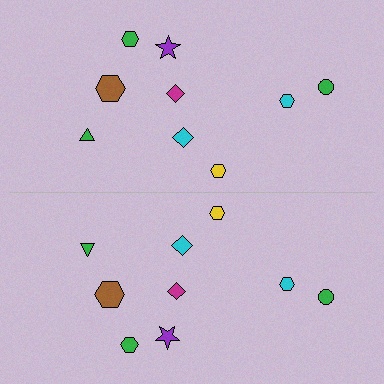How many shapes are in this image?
There are 18 shapes in this image.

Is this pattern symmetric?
Yes, this pattern has bilateral (reflection) symmetry.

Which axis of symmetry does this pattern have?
The pattern has a horizontal axis of symmetry running through the center of the image.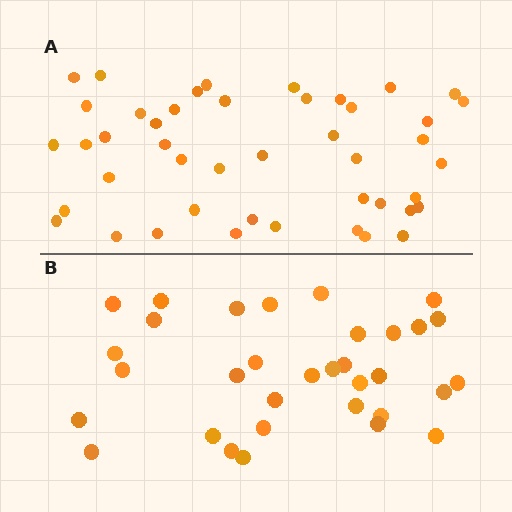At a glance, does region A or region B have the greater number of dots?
Region A (the top region) has more dots.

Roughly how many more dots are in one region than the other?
Region A has roughly 12 or so more dots than region B.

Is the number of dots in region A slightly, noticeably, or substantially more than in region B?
Region A has noticeably more, but not dramatically so. The ratio is roughly 1.4 to 1.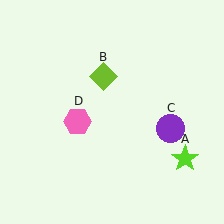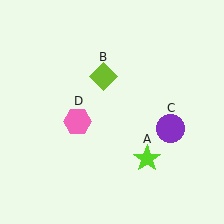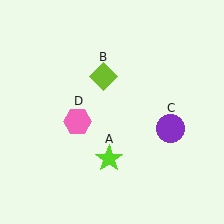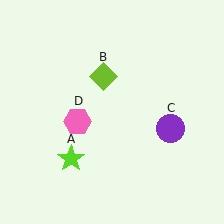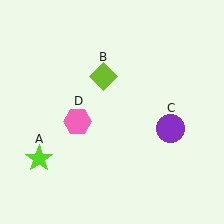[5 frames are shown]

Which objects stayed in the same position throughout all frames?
Lime diamond (object B) and purple circle (object C) and pink hexagon (object D) remained stationary.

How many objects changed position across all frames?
1 object changed position: lime star (object A).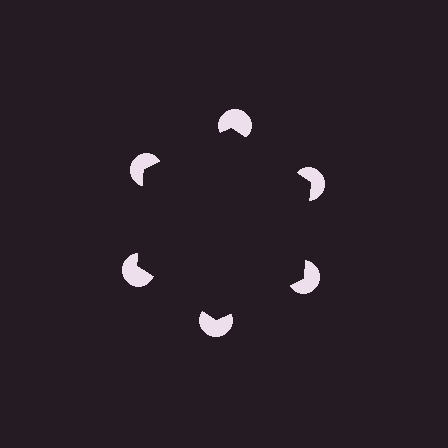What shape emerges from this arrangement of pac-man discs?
An illusory hexagon — its edges are inferred from the aligned wedge cuts in the pac-man discs, not physically drawn.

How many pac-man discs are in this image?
There are 6 — one at each vertex of the illusory hexagon.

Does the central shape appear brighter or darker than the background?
It typically appears slightly darker than the background, even though no actual brightness change is drawn.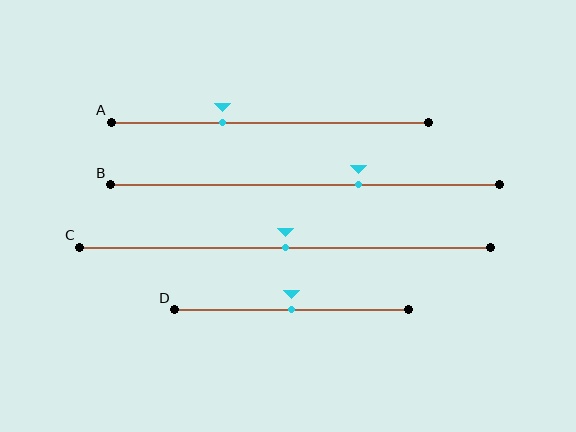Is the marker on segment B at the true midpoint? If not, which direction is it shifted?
No, the marker on segment B is shifted to the right by about 14% of the segment length.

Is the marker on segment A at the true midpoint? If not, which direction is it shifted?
No, the marker on segment A is shifted to the left by about 15% of the segment length.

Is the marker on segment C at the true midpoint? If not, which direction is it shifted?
Yes, the marker on segment C is at the true midpoint.